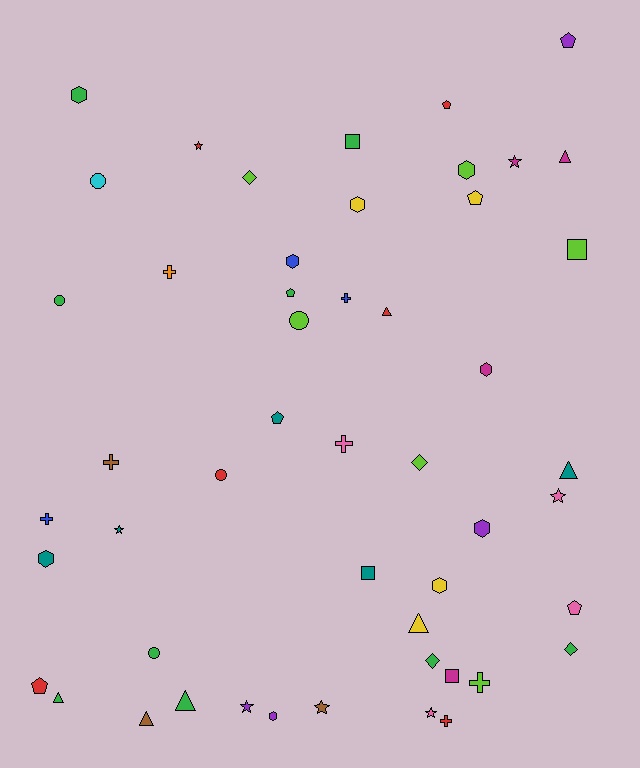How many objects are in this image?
There are 50 objects.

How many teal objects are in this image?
There are 5 teal objects.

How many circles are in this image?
There are 5 circles.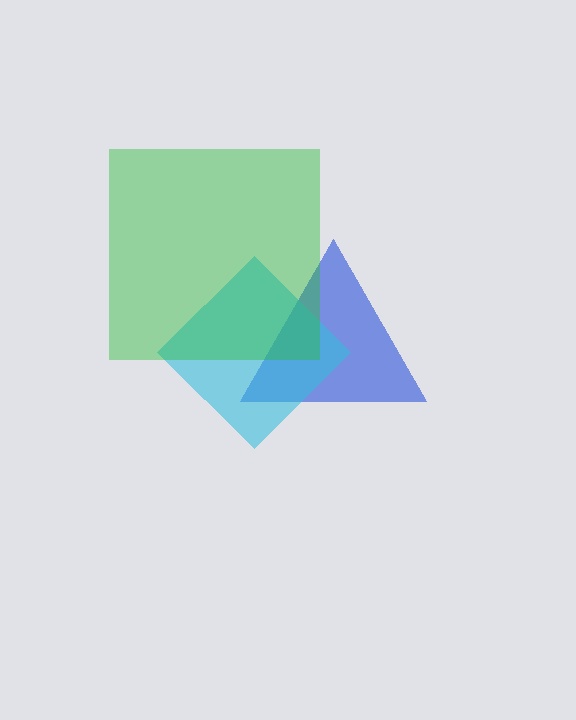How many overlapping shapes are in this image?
There are 3 overlapping shapes in the image.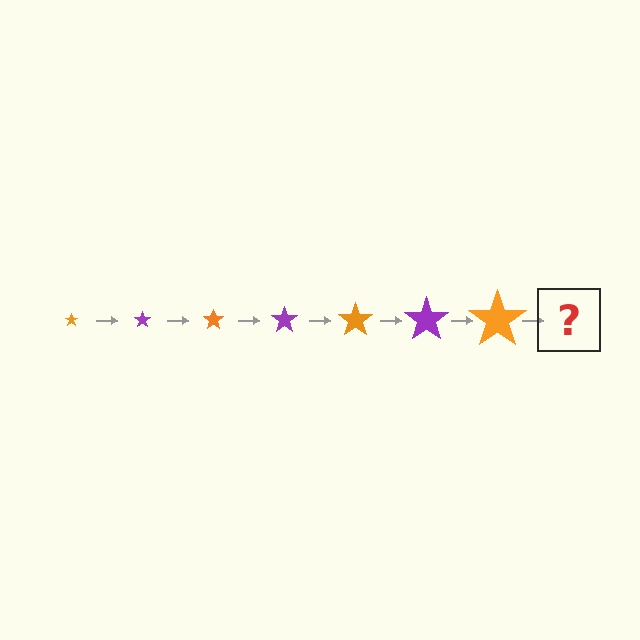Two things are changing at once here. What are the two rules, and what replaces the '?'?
The two rules are that the star grows larger each step and the color cycles through orange and purple. The '?' should be a purple star, larger than the previous one.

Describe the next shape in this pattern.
It should be a purple star, larger than the previous one.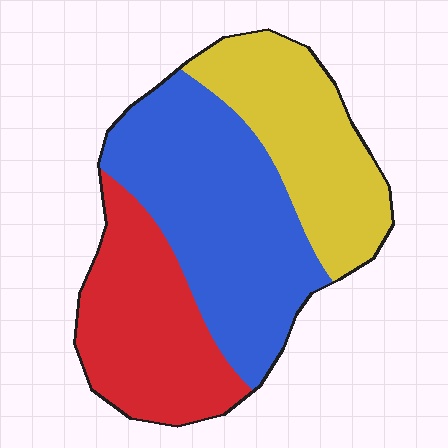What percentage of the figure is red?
Red takes up about one quarter (1/4) of the figure.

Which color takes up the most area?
Blue, at roughly 45%.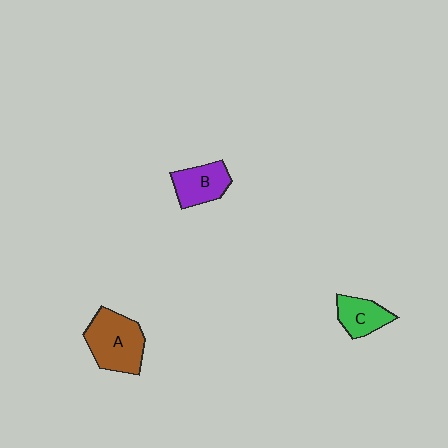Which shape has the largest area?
Shape A (brown).